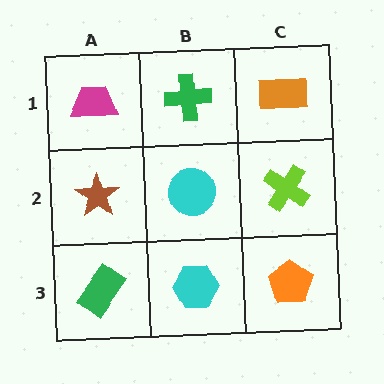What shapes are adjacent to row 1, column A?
A brown star (row 2, column A), a green cross (row 1, column B).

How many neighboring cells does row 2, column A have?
3.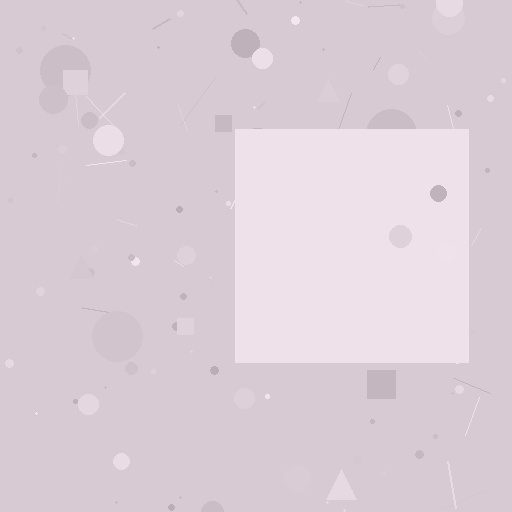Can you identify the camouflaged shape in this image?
The camouflaged shape is a square.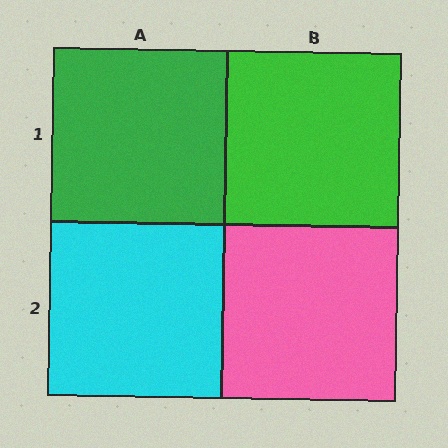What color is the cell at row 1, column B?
Green.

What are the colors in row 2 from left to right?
Cyan, pink.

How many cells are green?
2 cells are green.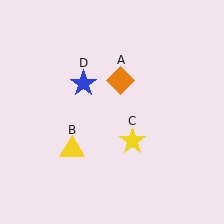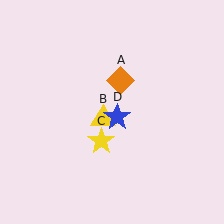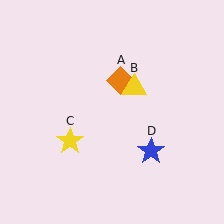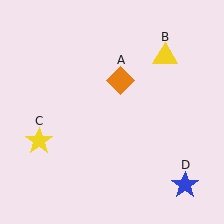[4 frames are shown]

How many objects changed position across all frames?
3 objects changed position: yellow triangle (object B), yellow star (object C), blue star (object D).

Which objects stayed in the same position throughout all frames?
Orange diamond (object A) remained stationary.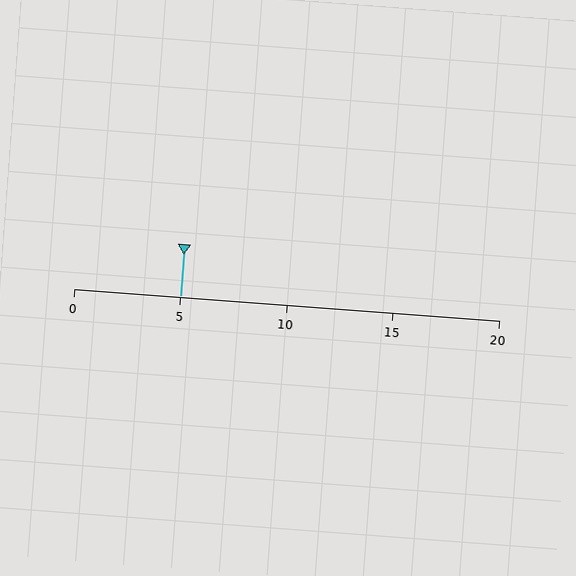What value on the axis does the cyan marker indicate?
The marker indicates approximately 5.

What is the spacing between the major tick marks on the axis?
The major ticks are spaced 5 apart.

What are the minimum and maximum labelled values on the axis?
The axis runs from 0 to 20.